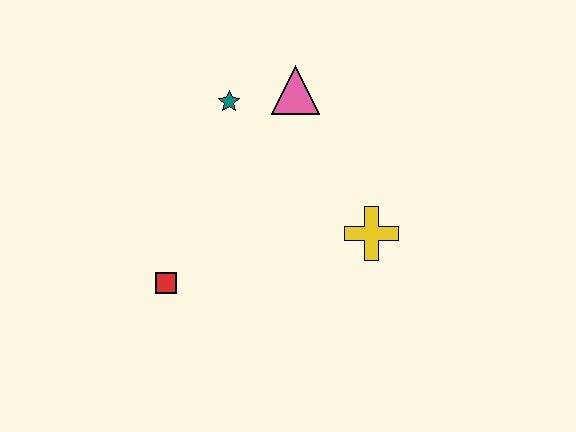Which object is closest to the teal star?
The pink triangle is closest to the teal star.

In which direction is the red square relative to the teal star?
The red square is below the teal star.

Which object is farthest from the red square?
The pink triangle is farthest from the red square.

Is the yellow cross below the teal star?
Yes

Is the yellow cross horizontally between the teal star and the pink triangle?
No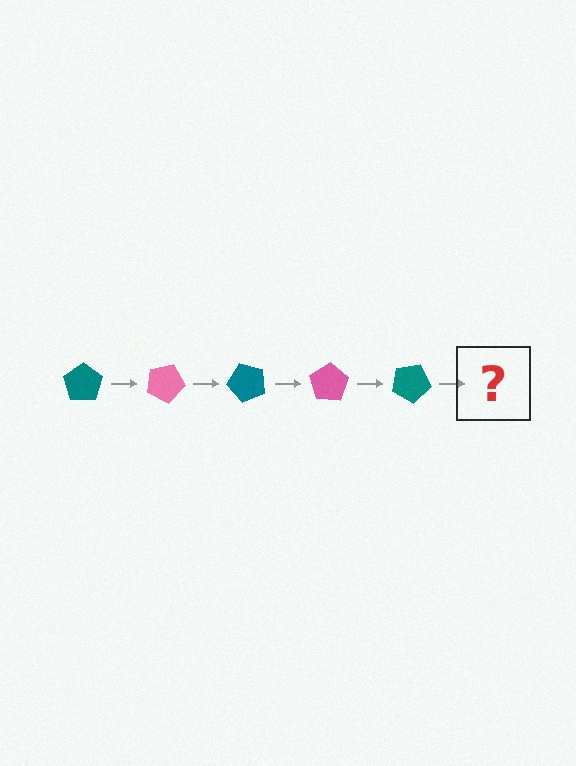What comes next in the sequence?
The next element should be a pink pentagon, rotated 125 degrees from the start.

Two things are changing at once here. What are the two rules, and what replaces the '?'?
The two rules are that it rotates 25 degrees each step and the color cycles through teal and pink. The '?' should be a pink pentagon, rotated 125 degrees from the start.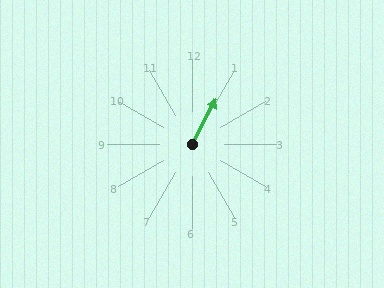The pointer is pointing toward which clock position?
Roughly 1 o'clock.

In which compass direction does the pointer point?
Northeast.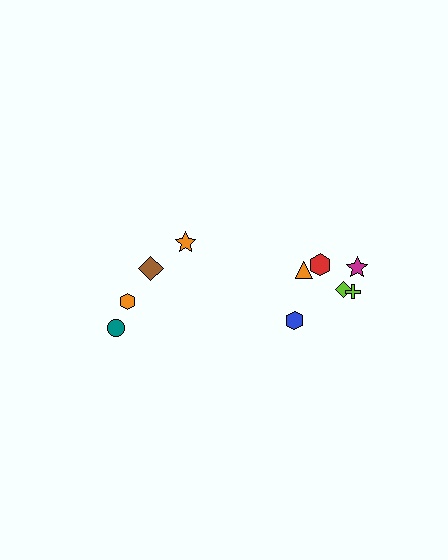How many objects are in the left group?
There are 4 objects.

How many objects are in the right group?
There are 6 objects.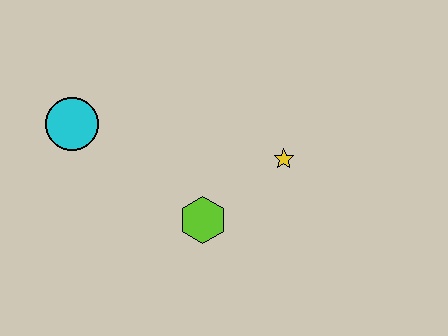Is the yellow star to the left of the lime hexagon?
No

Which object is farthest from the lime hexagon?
The cyan circle is farthest from the lime hexagon.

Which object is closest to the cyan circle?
The lime hexagon is closest to the cyan circle.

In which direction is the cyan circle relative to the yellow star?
The cyan circle is to the left of the yellow star.